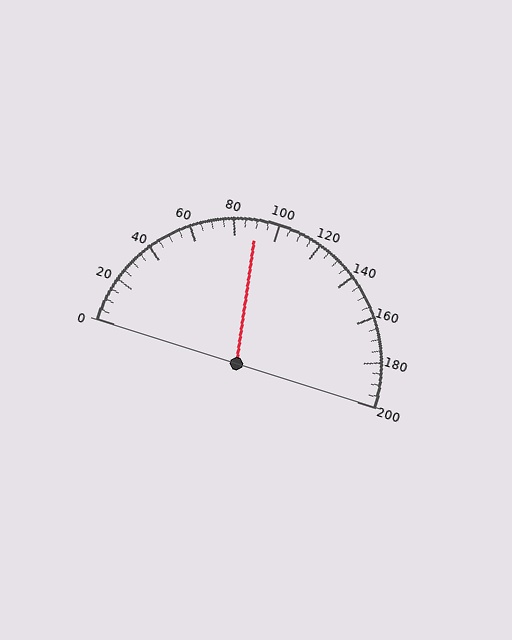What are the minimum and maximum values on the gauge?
The gauge ranges from 0 to 200.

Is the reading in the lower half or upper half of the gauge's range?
The reading is in the lower half of the range (0 to 200).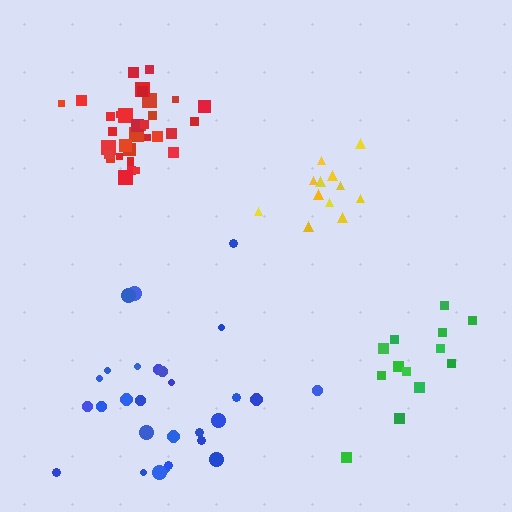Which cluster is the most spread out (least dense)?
Blue.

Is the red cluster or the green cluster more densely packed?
Red.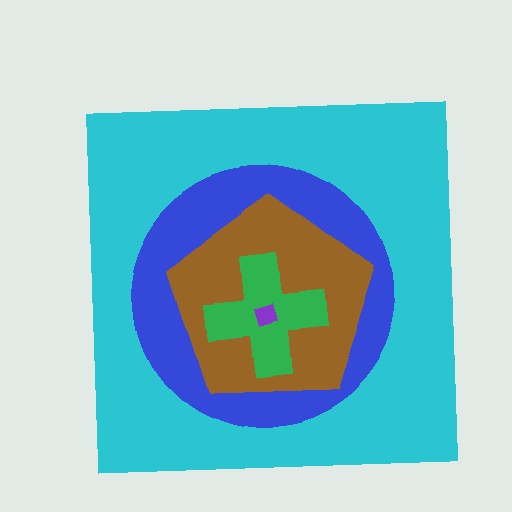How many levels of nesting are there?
5.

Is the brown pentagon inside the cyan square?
Yes.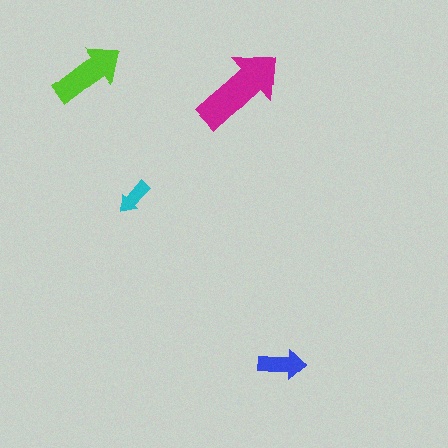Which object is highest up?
The lime arrow is topmost.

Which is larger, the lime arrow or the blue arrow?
The lime one.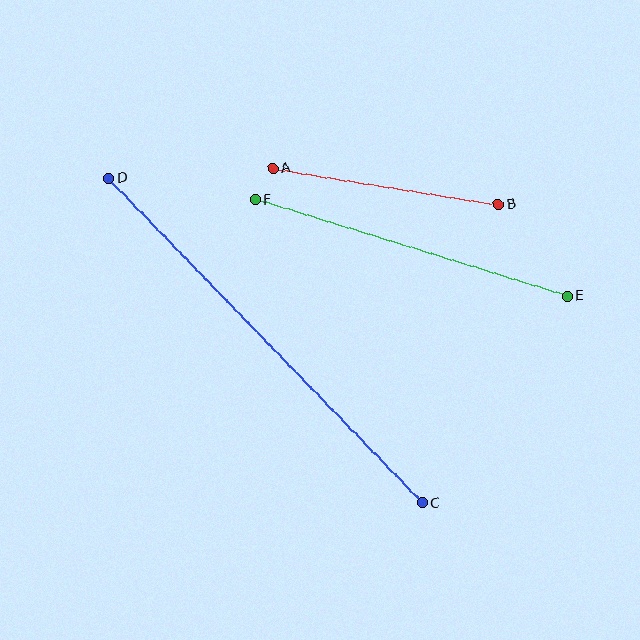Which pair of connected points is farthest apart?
Points C and D are farthest apart.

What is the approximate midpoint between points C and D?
The midpoint is at approximately (265, 341) pixels.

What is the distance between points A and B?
The distance is approximately 228 pixels.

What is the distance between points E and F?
The distance is approximately 326 pixels.